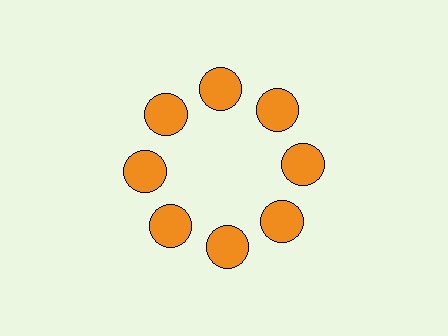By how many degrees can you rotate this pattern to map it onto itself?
The pattern maps onto itself every 45 degrees of rotation.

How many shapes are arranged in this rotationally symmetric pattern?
There are 8 shapes, arranged in 8 groups of 1.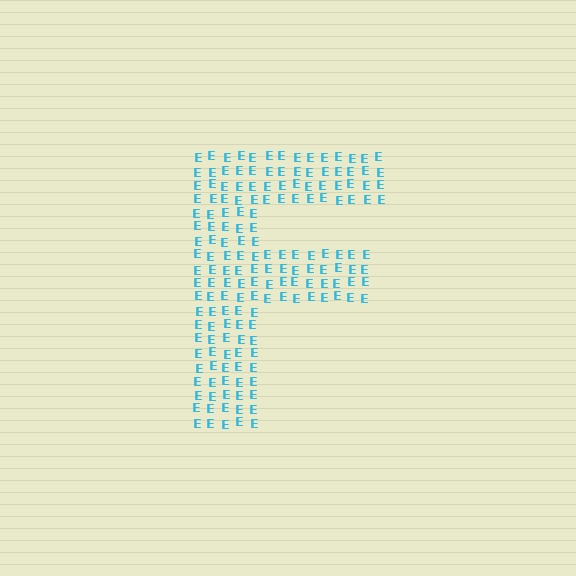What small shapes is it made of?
It is made of small letter E's.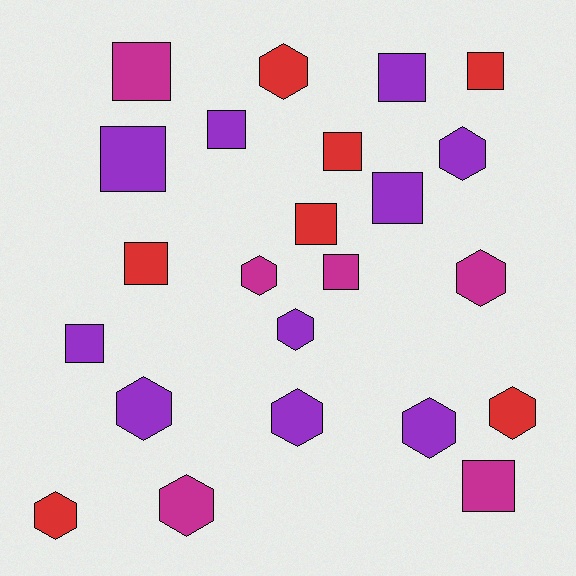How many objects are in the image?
There are 23 objects.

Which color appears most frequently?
Purple, with 10 objects.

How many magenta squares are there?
There are 3 magenta squares.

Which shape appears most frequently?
Square, with 12 objects.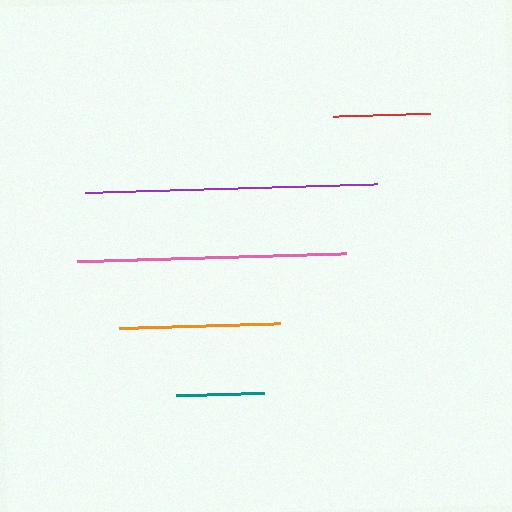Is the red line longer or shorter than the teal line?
The red line is longer than the teal line.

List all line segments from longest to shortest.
From longest to shortest: purple, pink, orange, red, teal.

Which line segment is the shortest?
The teal line is the shortest at approximately 89 pixels.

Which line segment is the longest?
The purple line is the longest at approximately 292 pixels.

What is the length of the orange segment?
The orange segment is approximately 162 pixels long.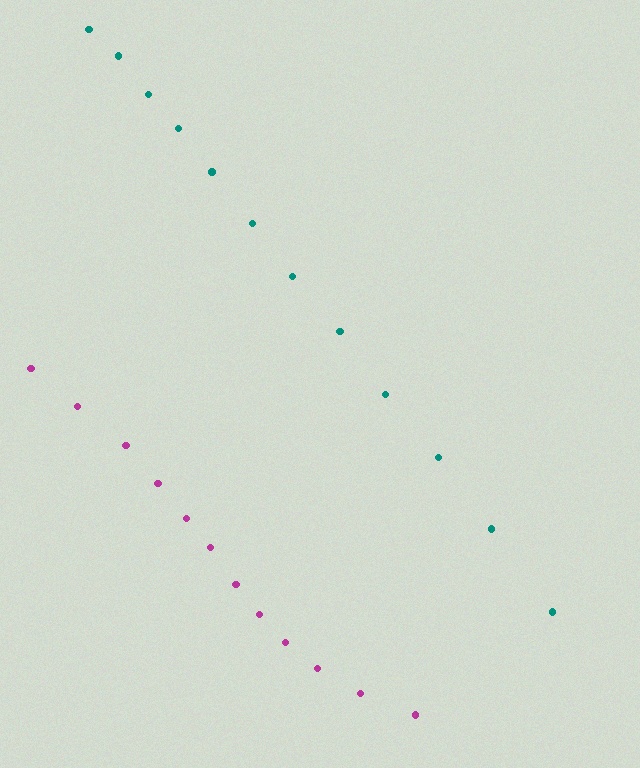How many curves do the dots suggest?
There are 2 distinct paths.